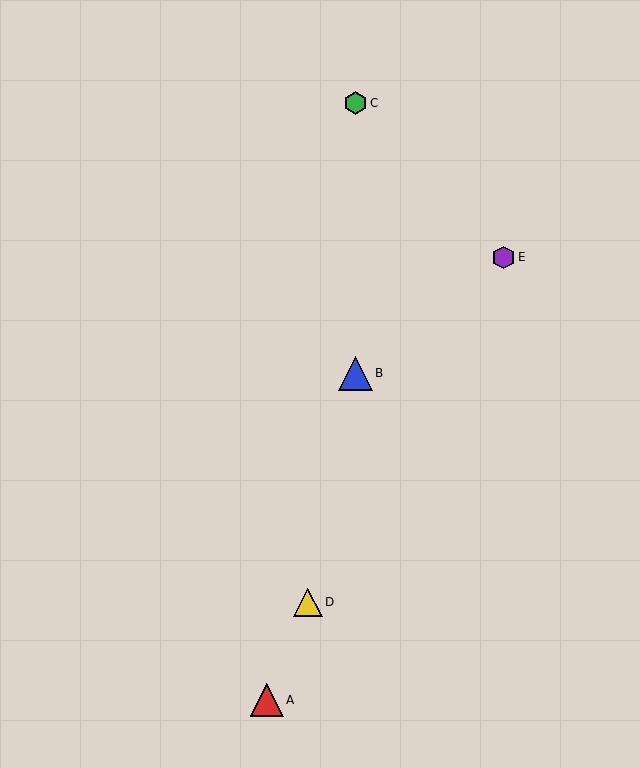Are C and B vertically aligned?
Yes, both are at x≈355.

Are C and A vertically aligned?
No, C is at x≈355 and A is at x≈267.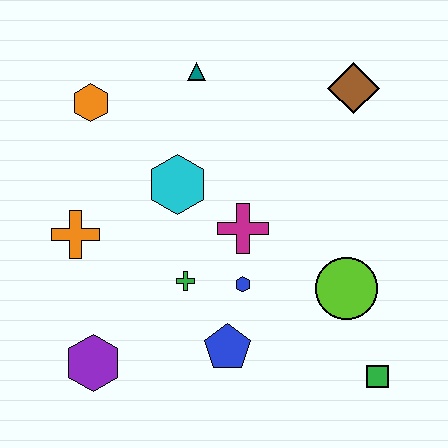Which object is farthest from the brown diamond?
The purple hexagon is farthest from the brown diamond.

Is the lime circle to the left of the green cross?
No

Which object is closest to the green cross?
The blue hexagon is closest to the green cross.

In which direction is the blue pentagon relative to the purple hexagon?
The blue pentagon is to the right of the purple hexagon.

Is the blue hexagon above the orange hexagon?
No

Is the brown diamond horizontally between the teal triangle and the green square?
Yes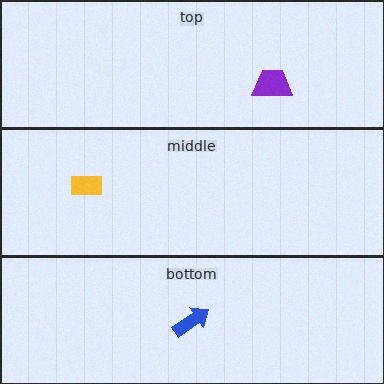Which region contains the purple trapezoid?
The top region.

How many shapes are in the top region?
1.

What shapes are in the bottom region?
The blue arrow.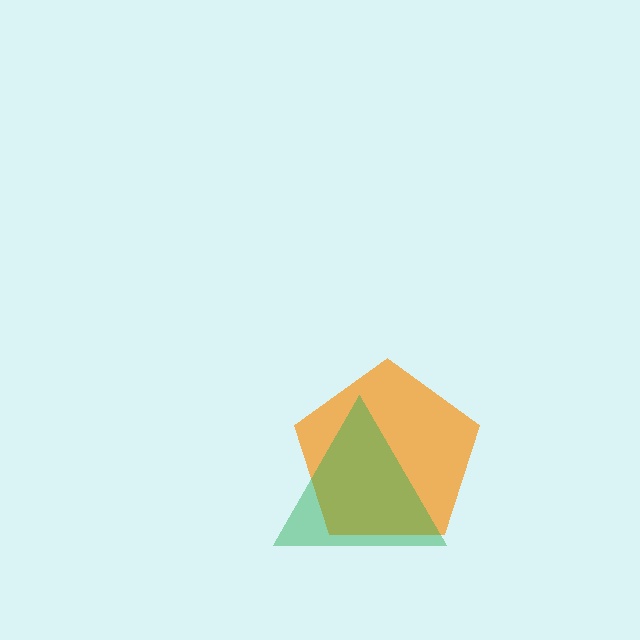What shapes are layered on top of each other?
The layered shapes are: an orange pentagon, a green triangle.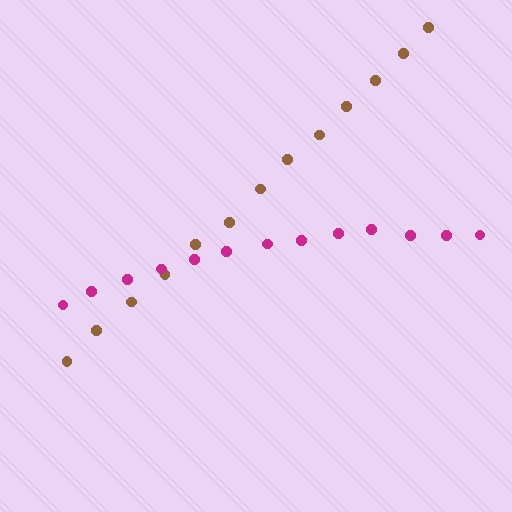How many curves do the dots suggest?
There are 2 distinct paths.